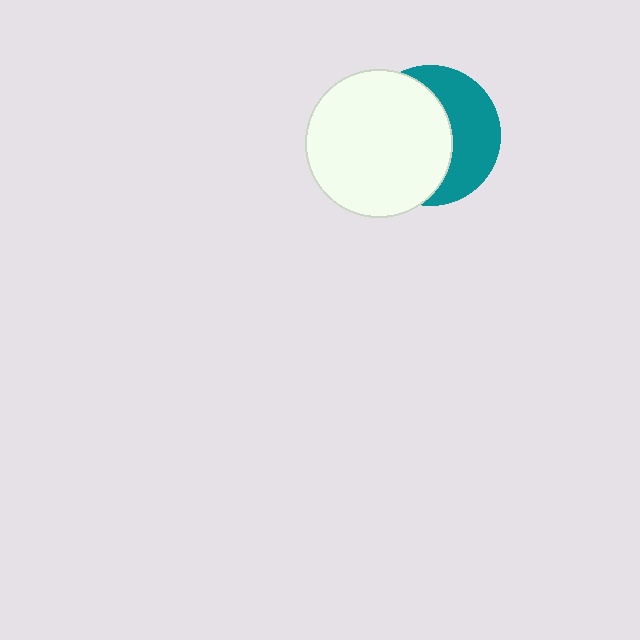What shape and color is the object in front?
The object in front is a white circle.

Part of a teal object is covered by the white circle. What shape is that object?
It is a circle.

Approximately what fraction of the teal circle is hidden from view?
Roughly 58% of the teal circle is hidden behind the white circle.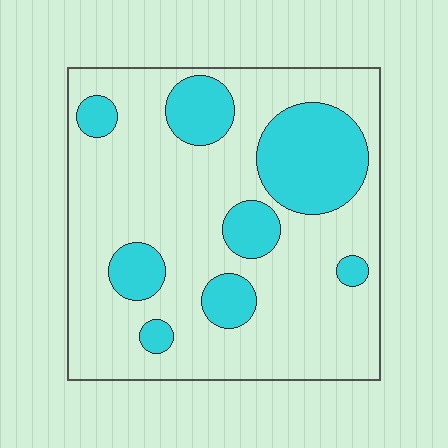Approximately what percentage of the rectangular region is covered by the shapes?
Approximately 25%.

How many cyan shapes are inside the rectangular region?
8.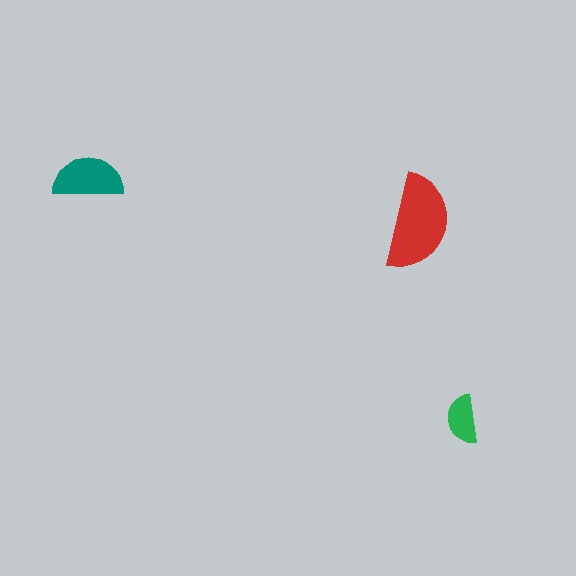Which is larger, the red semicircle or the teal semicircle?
The red one.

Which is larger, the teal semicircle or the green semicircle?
The teal one.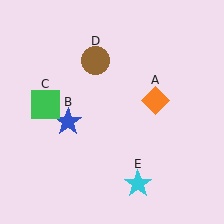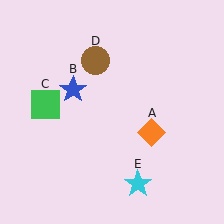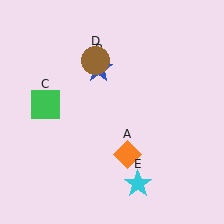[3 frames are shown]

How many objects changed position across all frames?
2 objects changed position: orange diamond (object A), blue star (object B).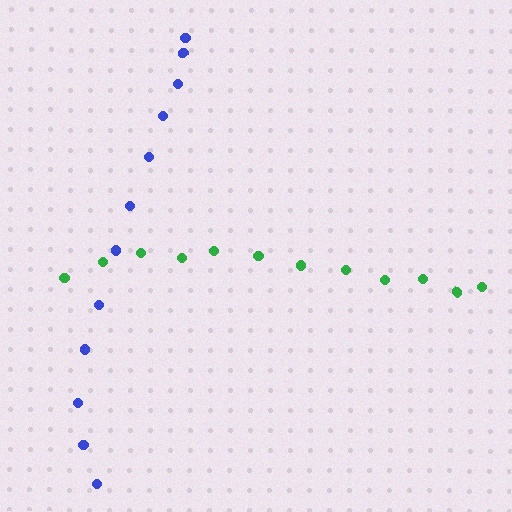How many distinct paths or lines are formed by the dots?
There are 2 distinct paths.